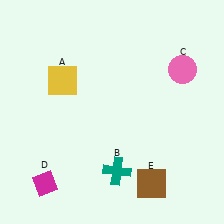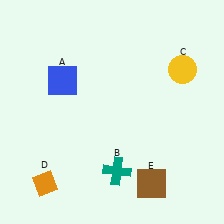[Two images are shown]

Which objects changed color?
A changed from yellow to blue. C changed from pink to yellow. D changed from magenta to orange.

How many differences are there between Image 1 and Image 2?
There are 3 differences between the two images.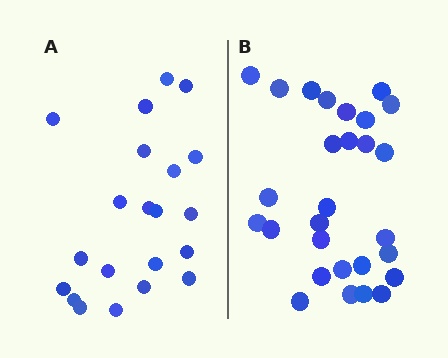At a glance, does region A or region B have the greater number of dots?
Region B (the right region) has more dots.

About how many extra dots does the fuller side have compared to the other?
Region B has roughly 8 or so more dots than region A.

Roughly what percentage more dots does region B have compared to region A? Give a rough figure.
About 35% more.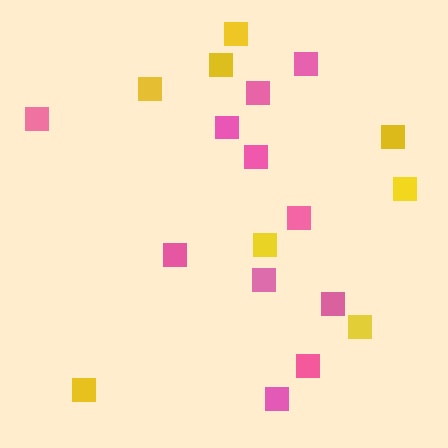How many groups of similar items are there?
There are 2 groups: one group of pink squares (11) and one group of yellow squares (8).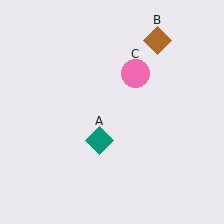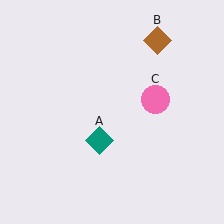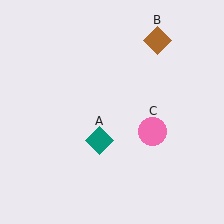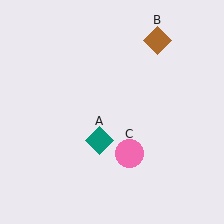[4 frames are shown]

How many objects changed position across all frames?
1 object changed position: pink circle (object C).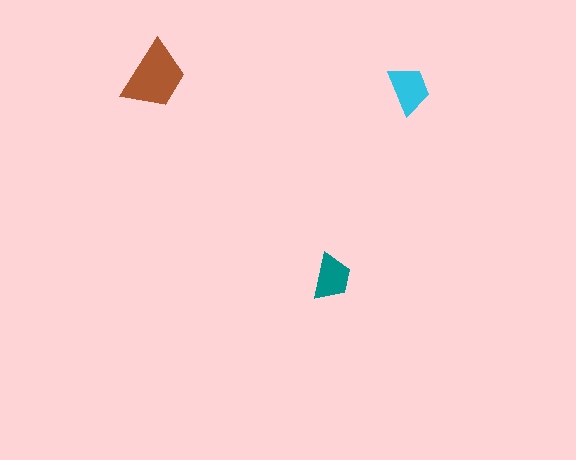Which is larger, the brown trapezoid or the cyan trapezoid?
The brown one.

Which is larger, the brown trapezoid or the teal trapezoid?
The brown one.